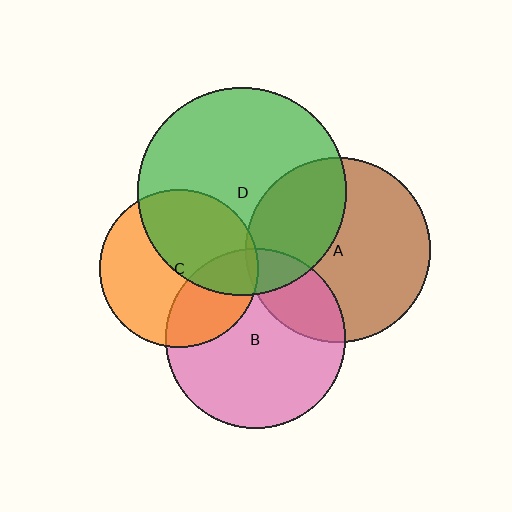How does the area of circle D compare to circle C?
Approximately 1.7 times.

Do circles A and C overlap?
Yes.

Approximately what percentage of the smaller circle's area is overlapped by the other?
Approximately 5%.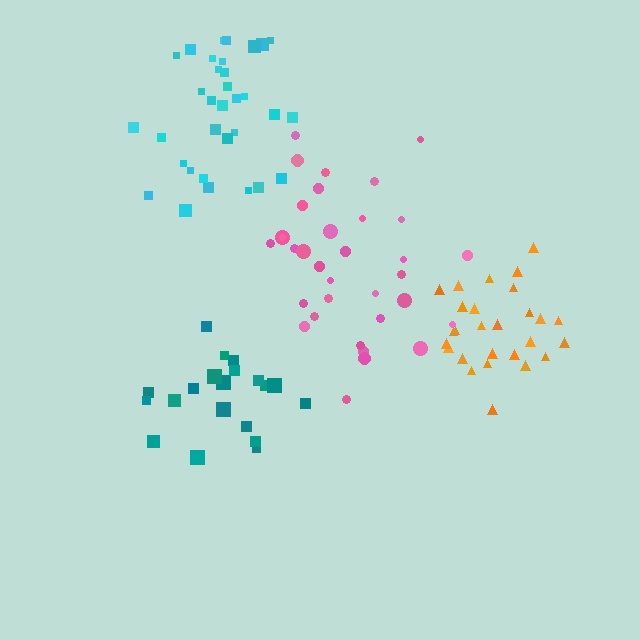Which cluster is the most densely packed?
Orange.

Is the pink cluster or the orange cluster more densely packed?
Orange.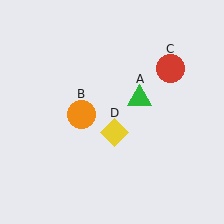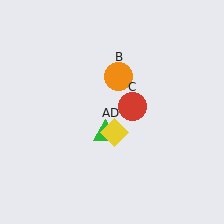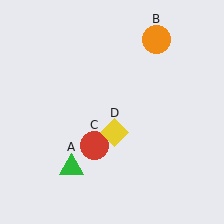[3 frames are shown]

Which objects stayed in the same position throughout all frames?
Yellow diamond (object D) remained stationary.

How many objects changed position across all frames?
3 objects changed position: green triangle (object A), orange circle (object B), red circle (object C).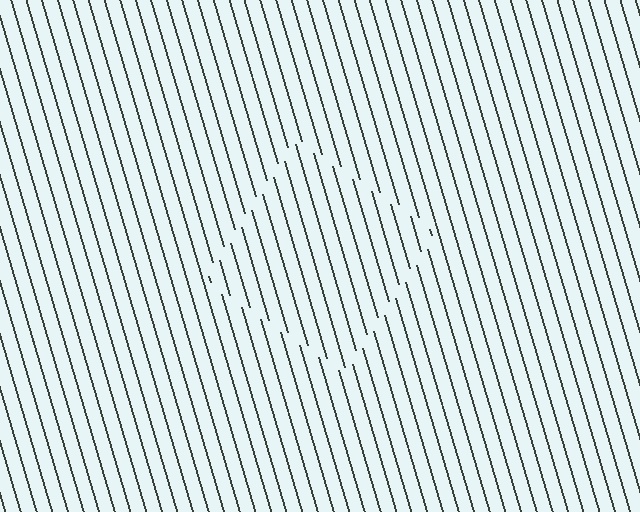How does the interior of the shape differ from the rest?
The interior of the shape contains the same grating, shifted by half a period — the contour is defined by the phase discontinuity where line-ends from the inner and outer gratings abut.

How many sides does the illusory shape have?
4 sides — the line-ends trace a square.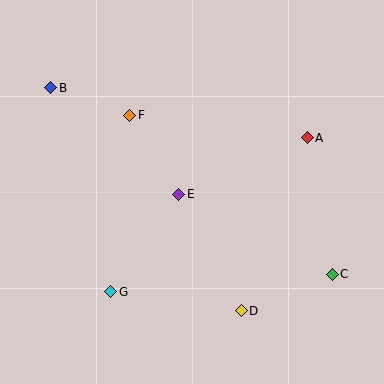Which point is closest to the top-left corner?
Point B is closest to the top-left corner.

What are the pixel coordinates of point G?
Point G is at (111, 292).